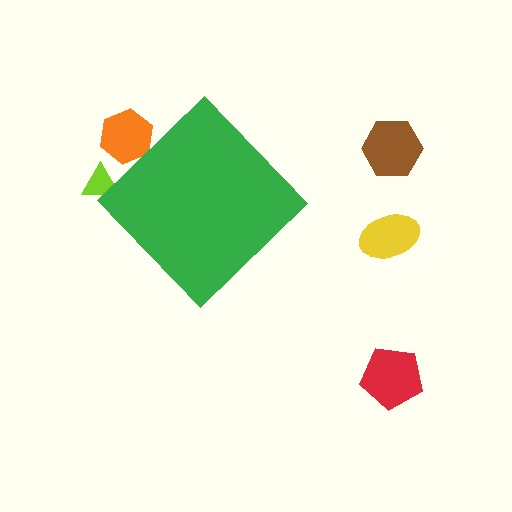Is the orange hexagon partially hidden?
Yes, the orange hexagon is partially hidden behind the green diamond.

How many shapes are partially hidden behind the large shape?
2 shapes are partially hidden.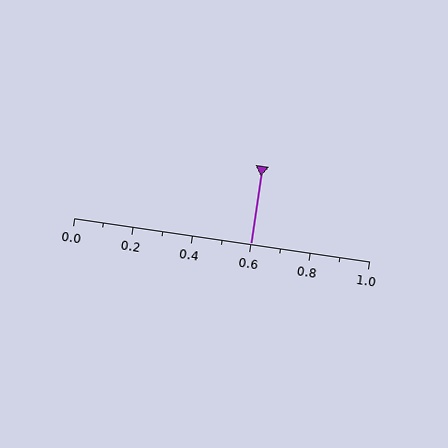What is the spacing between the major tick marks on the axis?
The major ticks are spaced 0.2 apart.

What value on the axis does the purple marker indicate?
The marker indicates approximately 0.6.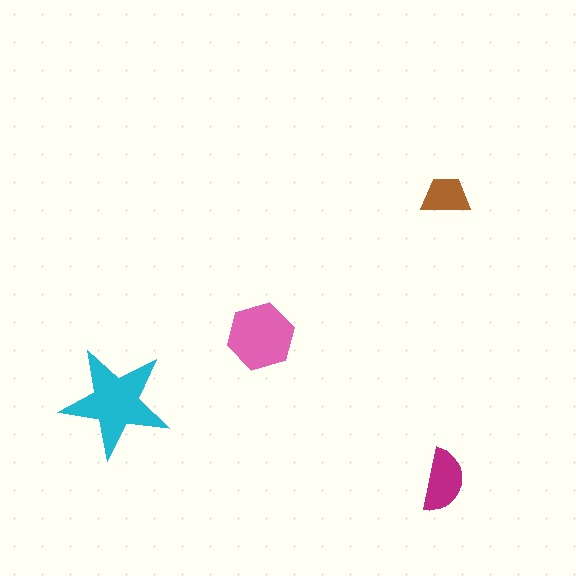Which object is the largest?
The cyan star.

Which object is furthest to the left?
The cyan star is leftmost.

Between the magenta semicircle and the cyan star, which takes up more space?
The cyan star.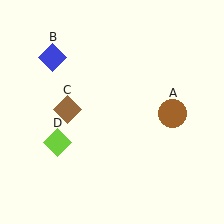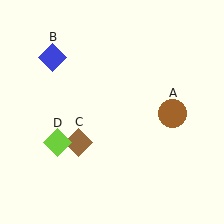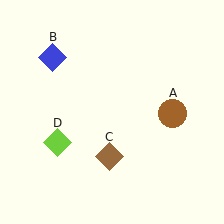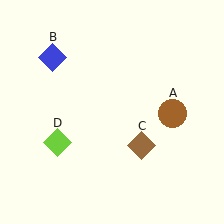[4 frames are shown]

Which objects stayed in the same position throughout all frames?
Brown circle (object A) and blue diamond (object B) and lime diamond (object D) remained stationary.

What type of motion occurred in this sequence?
The brown diamond (object C) rotated counterclockwise around the center of the scene.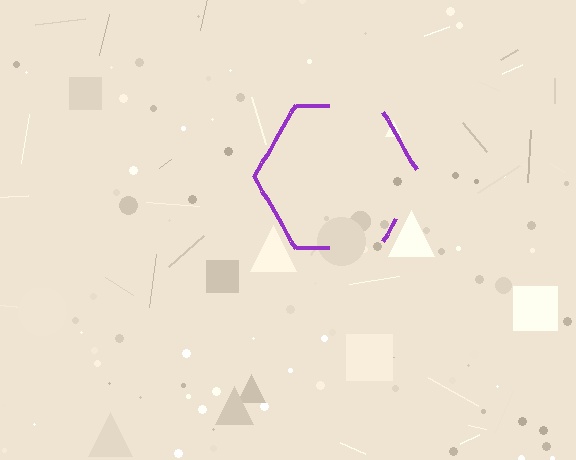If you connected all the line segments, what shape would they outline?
They would outline a hexagon.